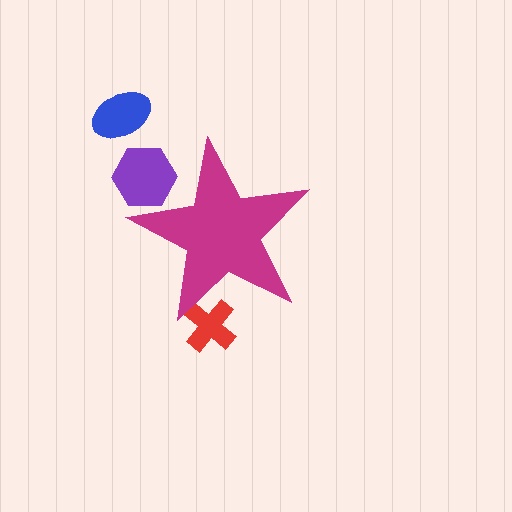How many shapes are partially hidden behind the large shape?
2 shapes are partially hidden.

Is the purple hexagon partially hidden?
Yes, the purple hexagon is partially hidden behind the magenta star.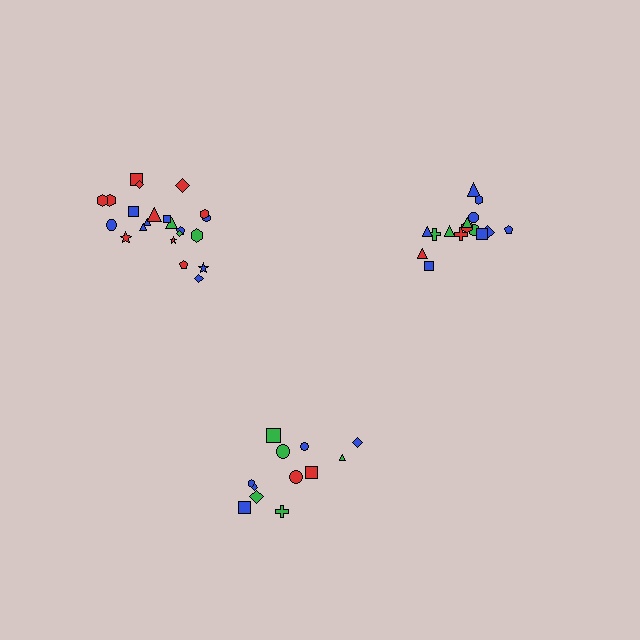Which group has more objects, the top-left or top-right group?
The top-left group.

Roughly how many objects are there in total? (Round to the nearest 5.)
Roughly 50 objects in total.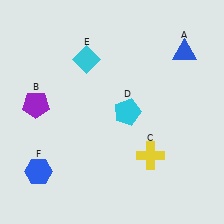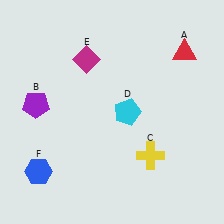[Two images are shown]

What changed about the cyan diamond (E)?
In Image 1, E is cyan. In Image 2, it changed to magenta.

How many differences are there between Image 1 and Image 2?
There are 2 differences between the two images.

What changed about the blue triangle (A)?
In Image 1, A is blue. In Image 2, it changed to red.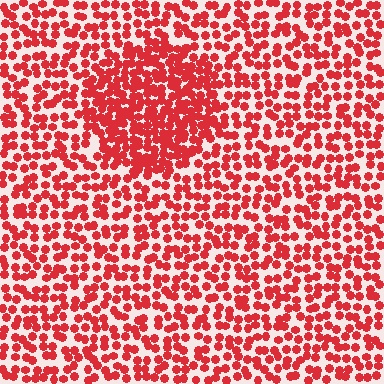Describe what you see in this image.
The image contains small red elements arranged at two different densities. A circle-shaped region is visible where the elements are more densely packed than the surrounding area.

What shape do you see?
I see a circle.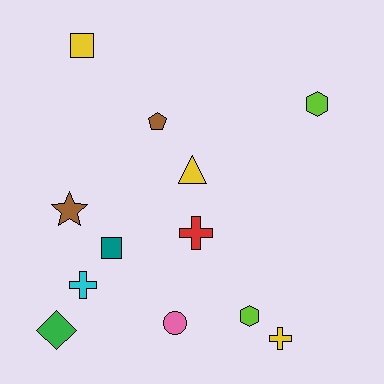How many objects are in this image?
There are 12 objects.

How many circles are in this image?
There is 1 circle.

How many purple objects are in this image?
There are no purple objects.